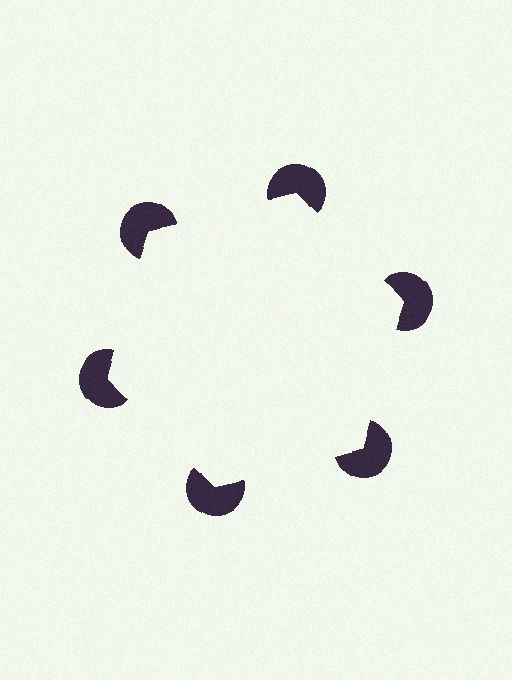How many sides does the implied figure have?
6 sides.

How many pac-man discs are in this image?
There are 6 — one at each vertex of the illusory hexagon.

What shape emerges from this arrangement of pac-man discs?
An illusory hexagon — its edges are inferred from the aligned wedge cuts in the pac-man discs, not physically drawn.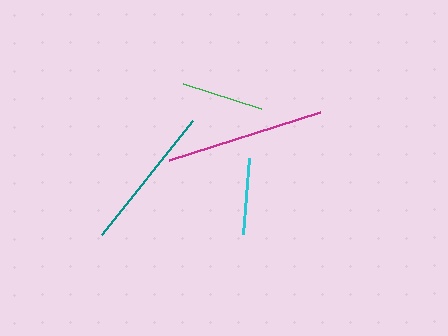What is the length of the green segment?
The green segment is approximately 82 pixels long.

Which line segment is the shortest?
The cyan line is the shortest at approximately 76 pixels.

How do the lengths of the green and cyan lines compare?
The green and cyan lines are approximately the same length.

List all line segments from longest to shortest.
From longest to shortest: magenta, teal, green, cyan.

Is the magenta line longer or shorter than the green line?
The magenta line is longer than the green line.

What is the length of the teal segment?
The teal segment is approximately 146 pixels long.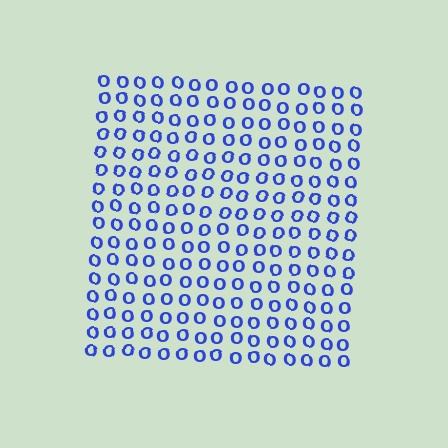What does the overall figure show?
The overall figure shows a square.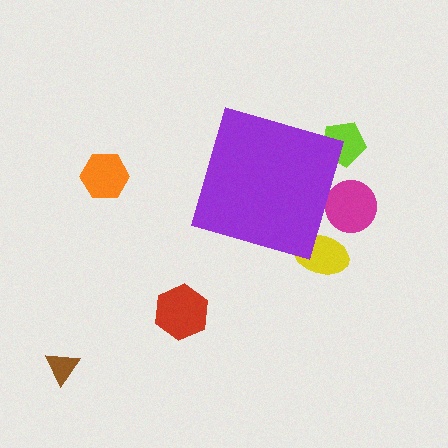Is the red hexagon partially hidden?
No, the red hexagon is fully visible.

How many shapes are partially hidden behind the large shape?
3 shapes are partially hidden.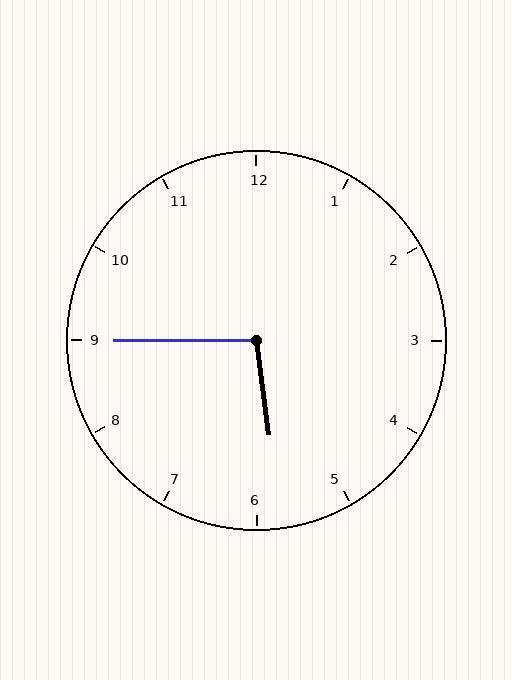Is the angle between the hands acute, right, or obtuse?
It is obtuse.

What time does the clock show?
5:45.